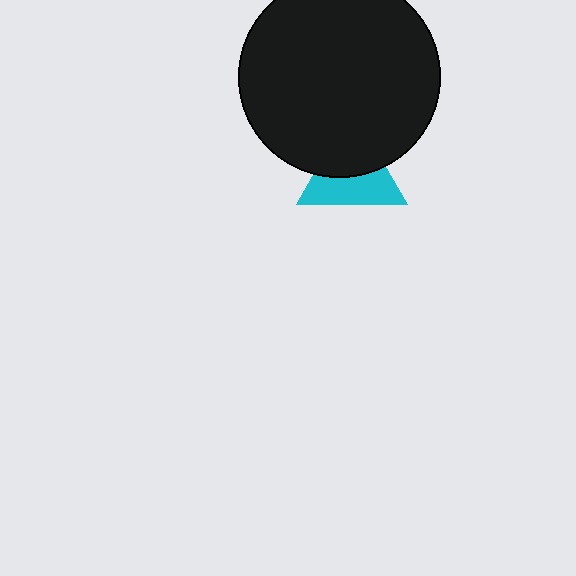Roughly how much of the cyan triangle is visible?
About half of it is visible (roughly 53%).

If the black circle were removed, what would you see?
You would see the complete cyan triangle.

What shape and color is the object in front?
The object in front is a black circle.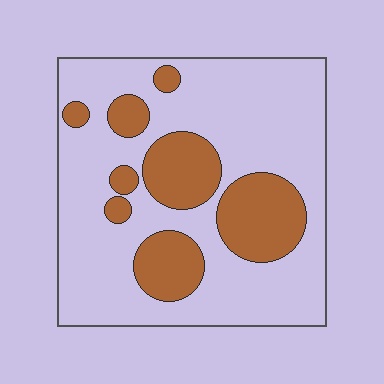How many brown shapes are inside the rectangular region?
8.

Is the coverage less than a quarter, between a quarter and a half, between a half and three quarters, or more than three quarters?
Between a quarter and a half.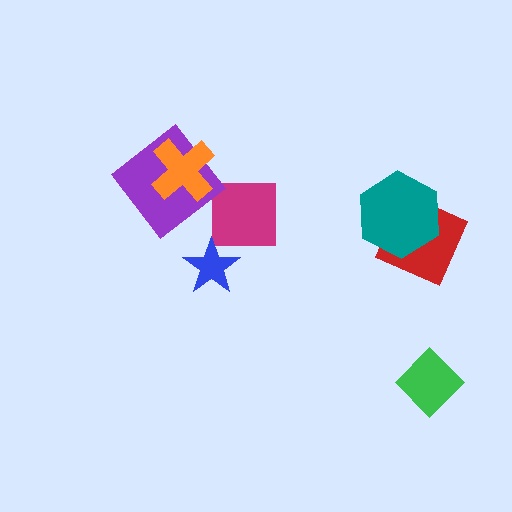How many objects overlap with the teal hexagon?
1 object overlaps with the teal hexagon.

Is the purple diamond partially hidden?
Yes, it is partially covered by another shape.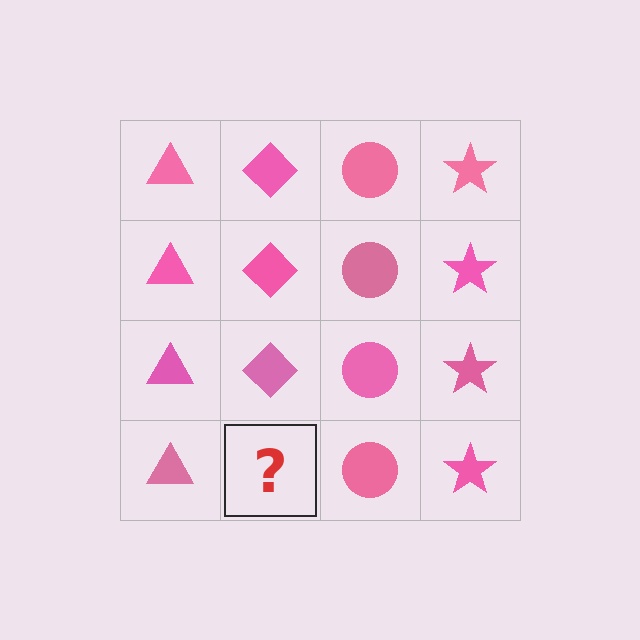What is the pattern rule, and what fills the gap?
The rule is that each column has a consistent shape. The gap should be filled with a pink diamond.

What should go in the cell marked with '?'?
The missing cell should contain a pink diamond.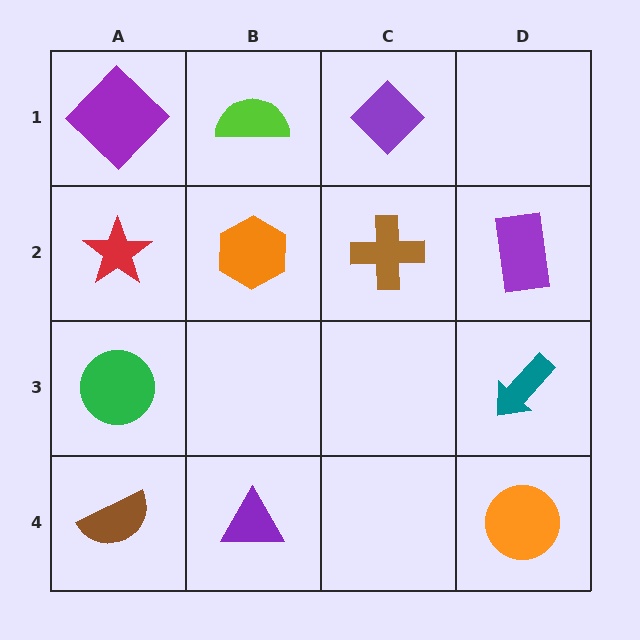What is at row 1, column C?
A purple diamond.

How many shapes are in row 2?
4 shapes.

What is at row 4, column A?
A brown semicircle.